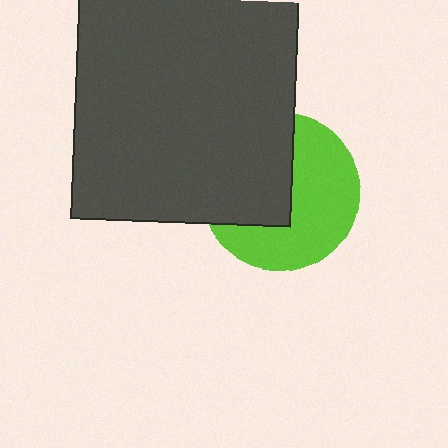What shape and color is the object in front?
The object in front is a dark gray rectangle.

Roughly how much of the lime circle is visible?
About half of it is visible (roughly 54%).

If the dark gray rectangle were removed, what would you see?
You would see the complete lime circle.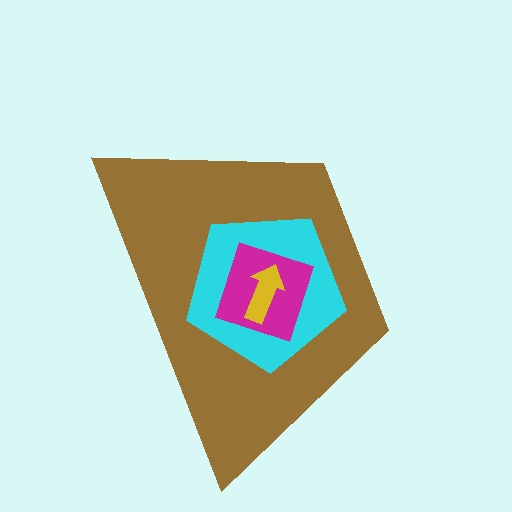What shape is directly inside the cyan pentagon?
The magenta square.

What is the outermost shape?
The brown trapezoid.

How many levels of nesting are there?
4.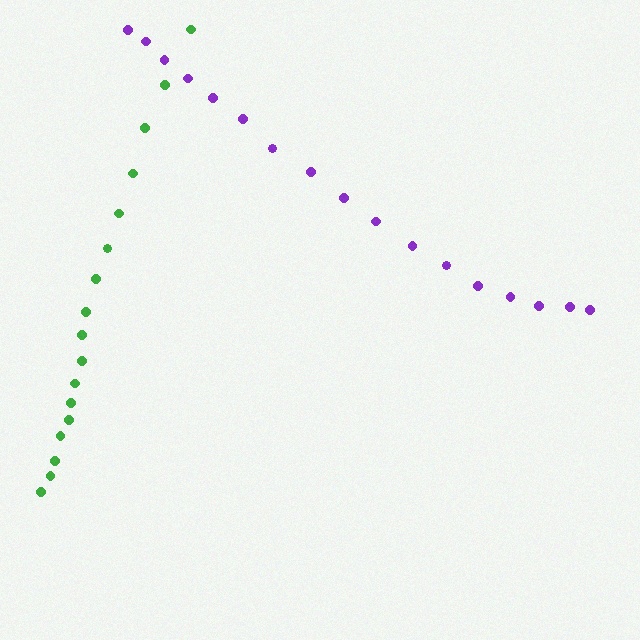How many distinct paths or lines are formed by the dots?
There are 2 distinct paths.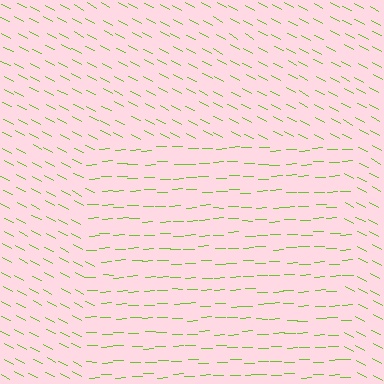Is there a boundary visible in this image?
Yes, there is a texture boundary formed by a change in line orientation.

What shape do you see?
I see a rectangle.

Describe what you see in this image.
The image is filled with small lime line segments. A rectangle region in the image has lines oriented differently from the surrounding lines, creating a visible texture boundary.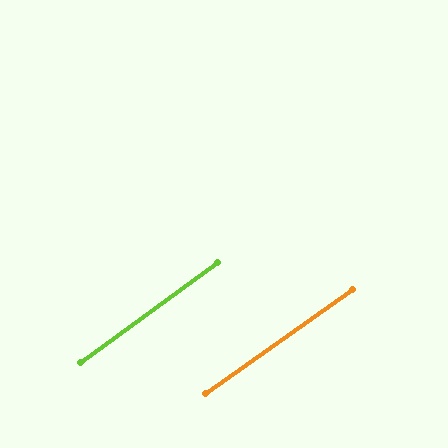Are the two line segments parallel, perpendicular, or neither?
Parallel — their directions differ by only 0.6°.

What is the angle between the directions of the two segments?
Approximately 1 degree.